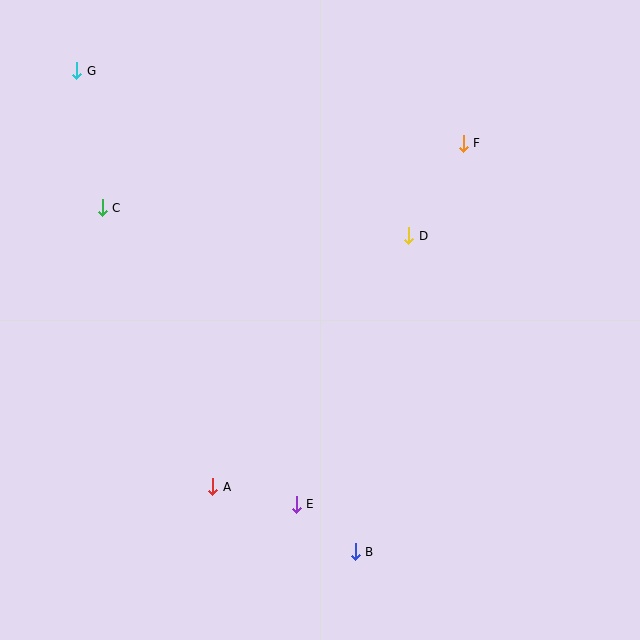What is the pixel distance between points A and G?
The distance between A and G is 438 pixels.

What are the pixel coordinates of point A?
Point A is at (213, 487).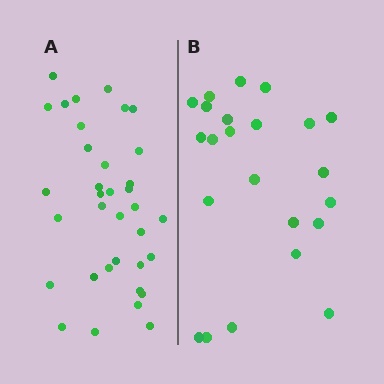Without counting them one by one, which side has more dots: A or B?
Region A (the left region) has more dots.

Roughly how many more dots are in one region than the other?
Region A has roughly 12 or so more dots than region B.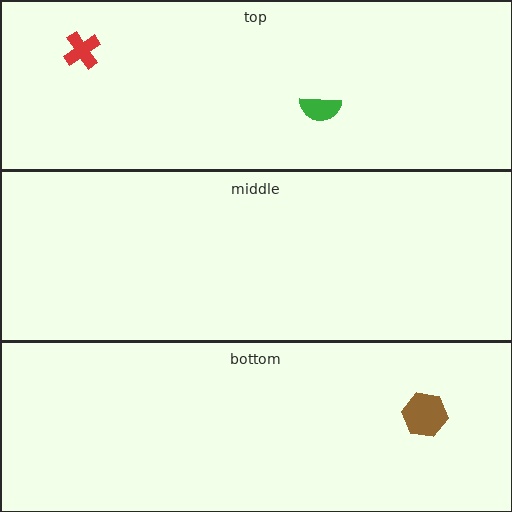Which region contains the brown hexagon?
The bottom region.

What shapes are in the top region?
The green semicircle, the red cross.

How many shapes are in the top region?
2.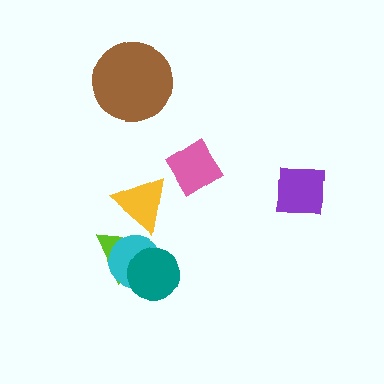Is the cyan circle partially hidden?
Yes, it is partially covered by another shape.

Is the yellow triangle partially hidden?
No, no other shape covers it.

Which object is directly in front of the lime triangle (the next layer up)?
The cyan circle is directly in front of the lime triangle.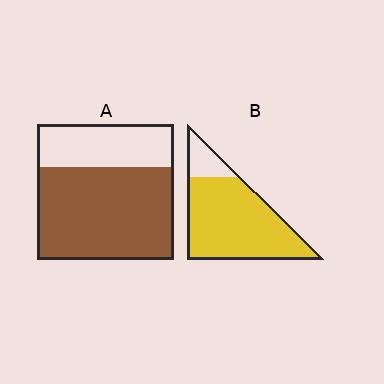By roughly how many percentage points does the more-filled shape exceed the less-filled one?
By roughly 15 percentage points (B over A).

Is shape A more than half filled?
Yes.